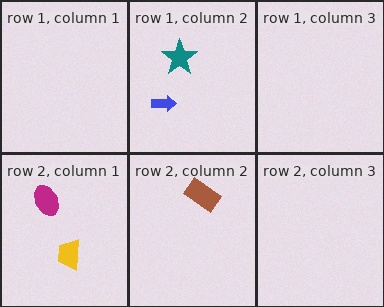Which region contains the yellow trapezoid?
The row 2, column 1 region.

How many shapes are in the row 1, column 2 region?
2.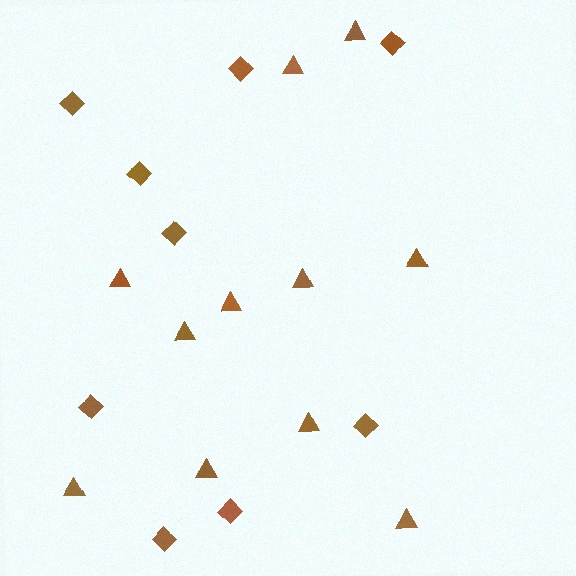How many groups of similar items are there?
There are 2 groups: one group of triangles (11) and one group of diamonds (9).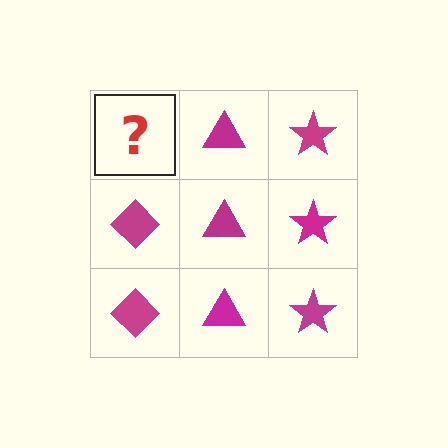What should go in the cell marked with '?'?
The missing cell should contain a magenta diamond.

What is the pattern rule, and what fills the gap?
The rule is that each column has a consistent shape. The gap should be filled with a magenta diamond.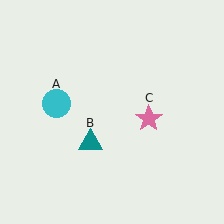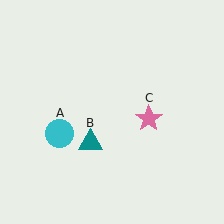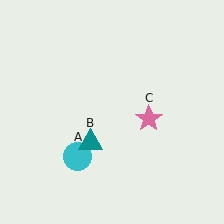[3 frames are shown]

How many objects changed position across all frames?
1 object changed position: cyan circle (object A).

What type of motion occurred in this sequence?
The cyan circle (object A) rotated counterclockwise around the center of the scene.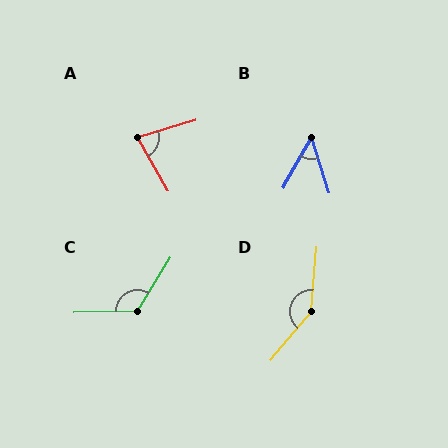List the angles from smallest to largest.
B (47°), A (77°), C (123°), D (145°).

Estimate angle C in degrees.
Approximately 123 degrees.